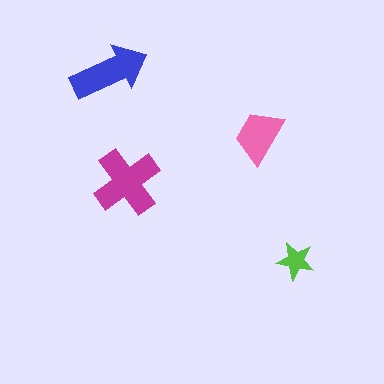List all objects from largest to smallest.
The magenta cross, the blue arrow, the pink trapezoid, the lime star.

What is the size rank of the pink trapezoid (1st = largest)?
3rd.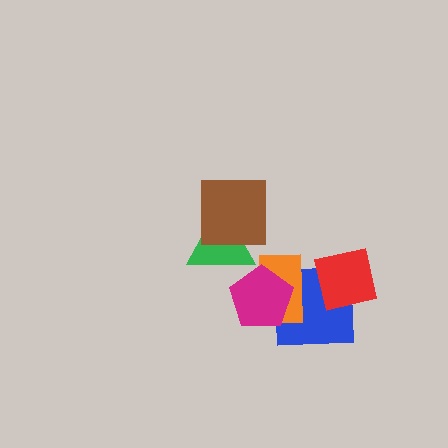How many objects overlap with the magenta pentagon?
2 objects overlap with the magenta pentagon.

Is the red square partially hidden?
No, no other shape covers it.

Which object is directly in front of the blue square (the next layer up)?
The orange rectangle is directly in front of the blue square.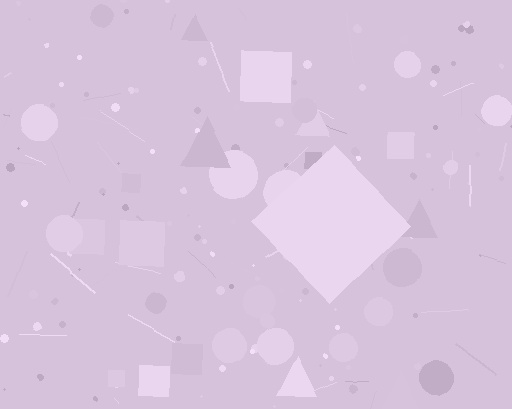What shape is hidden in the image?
A diamond is hidden in the image.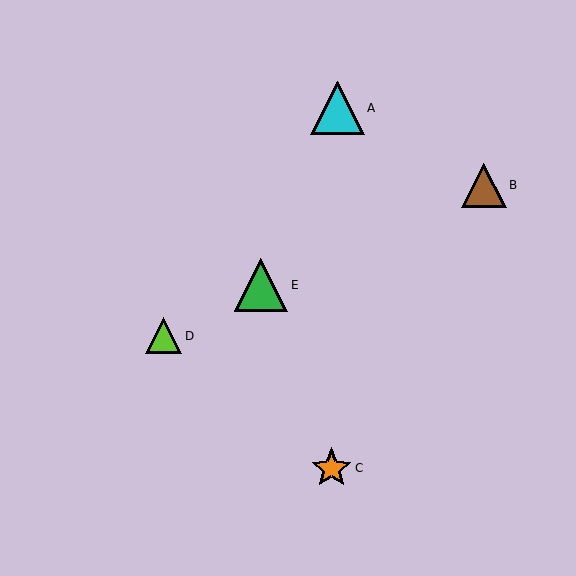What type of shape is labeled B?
Shape B is a brown triangle.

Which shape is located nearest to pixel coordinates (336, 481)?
The orange star (labeled C) at (332, 468) is nearest to that location.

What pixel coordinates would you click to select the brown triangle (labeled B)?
Click at (484, 185) to select the brown triangle B.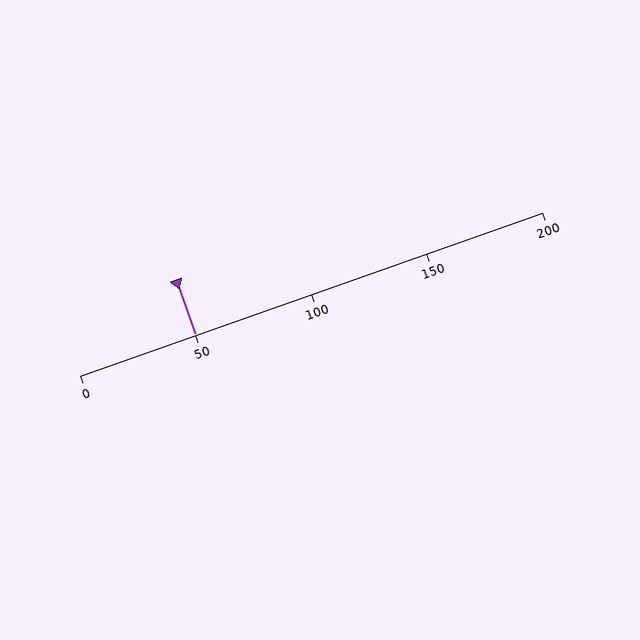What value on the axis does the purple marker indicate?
The marker indicates approximately 50.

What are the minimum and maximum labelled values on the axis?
The axis runs from 0 to 200.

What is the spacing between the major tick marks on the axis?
The major ticks are spaced 50 apart.